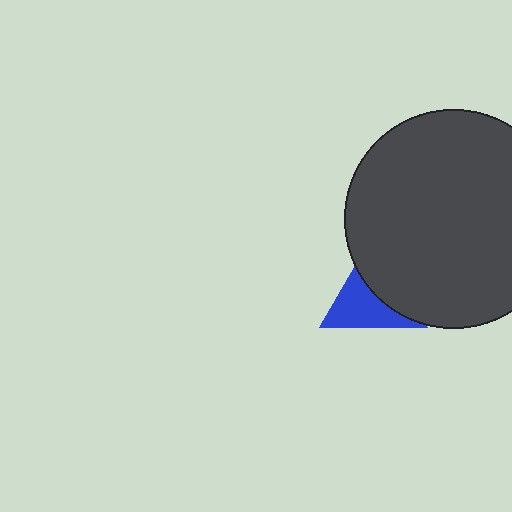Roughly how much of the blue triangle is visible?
About half of it is visible (roughly 53%).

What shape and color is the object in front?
The object in front is a dark gray circle.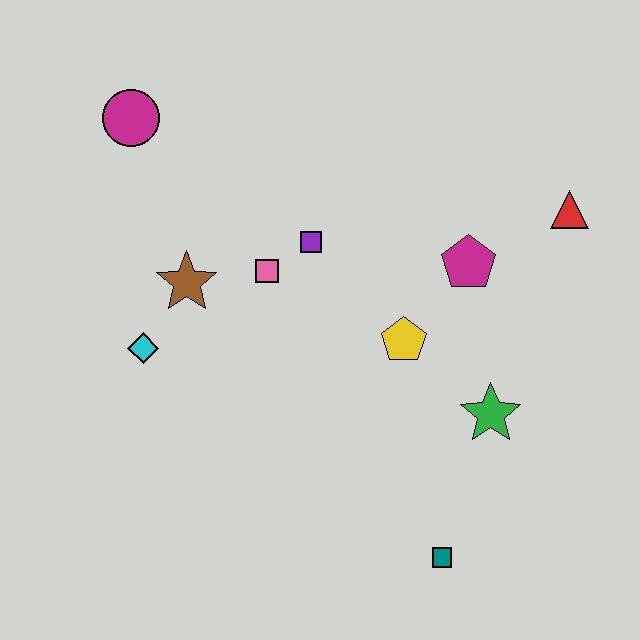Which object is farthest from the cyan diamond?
The red triangle is farthest from the cyan diamond.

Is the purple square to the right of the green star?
No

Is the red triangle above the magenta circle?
No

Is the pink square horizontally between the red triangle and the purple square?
No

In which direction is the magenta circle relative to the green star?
The magenta circle is to the left of the green star.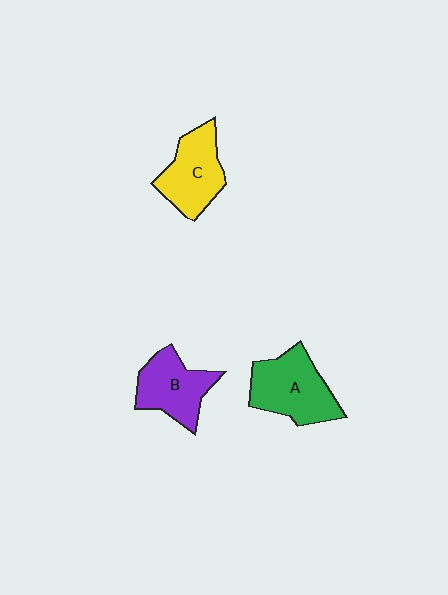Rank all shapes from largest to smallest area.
From largest to smallest: A (green), C (yellow), B (purple).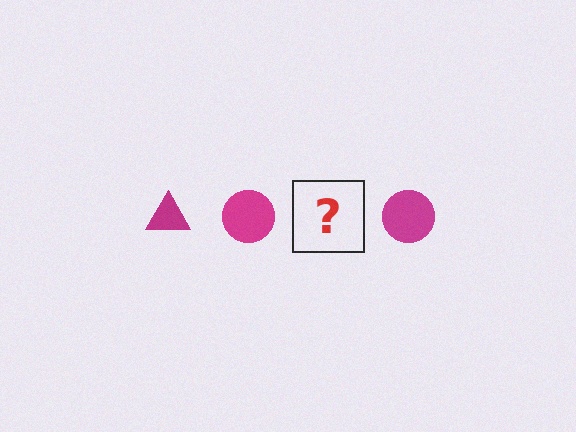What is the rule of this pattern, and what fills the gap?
The rule is that the pattern cycles through triangle, circle shapes in magenta. The gap should be filled with a magenta triangle.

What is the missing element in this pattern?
The missing element is a magenta triangle.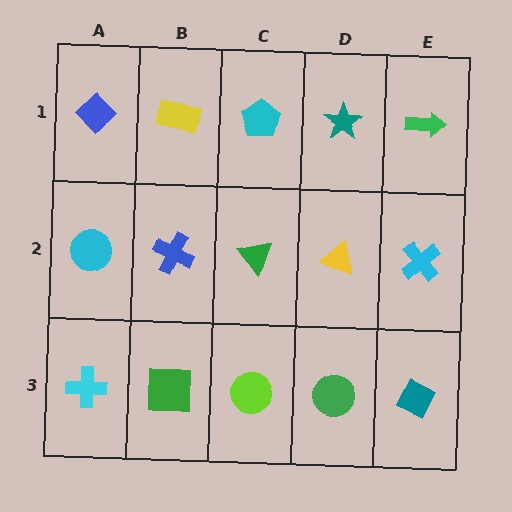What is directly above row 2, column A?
A blue diamond.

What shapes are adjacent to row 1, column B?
A blue cross (row 2, column B), a blue diamond (row 1, column A), a cyan pentagon (row 1, column C).